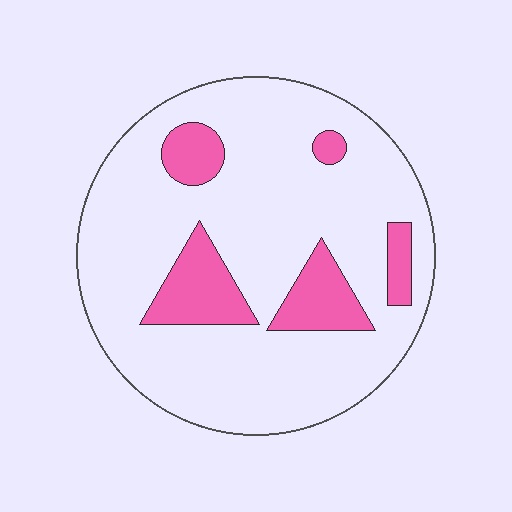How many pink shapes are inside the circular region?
5.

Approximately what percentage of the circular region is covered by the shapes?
Approximately 20%.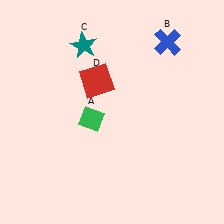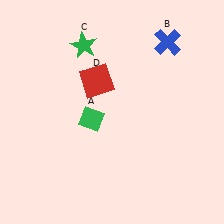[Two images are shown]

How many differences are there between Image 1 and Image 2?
There is 1 difference between the two images.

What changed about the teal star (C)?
In Image 1, C is teal. In Image 2, it changed to green.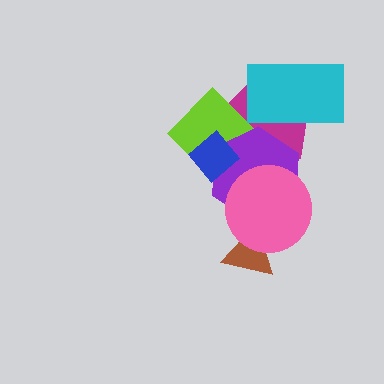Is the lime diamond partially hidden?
Yes, it is partially covered by another shape.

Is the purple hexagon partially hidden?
Yes, it is partially covered by another shape.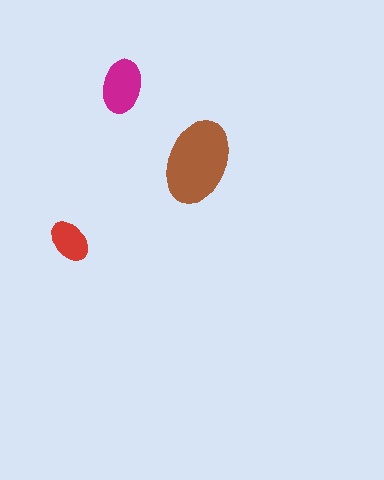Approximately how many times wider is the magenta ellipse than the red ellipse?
About 1.5 times wider.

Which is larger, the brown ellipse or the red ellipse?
The brown one.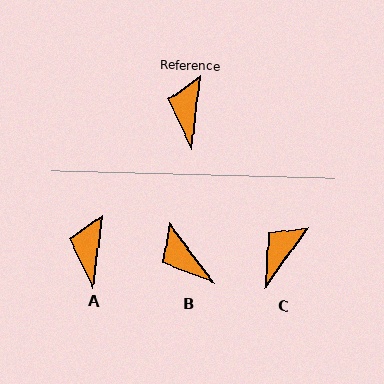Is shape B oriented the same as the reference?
No, it is off by about 44 degrees.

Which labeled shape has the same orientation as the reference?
A.